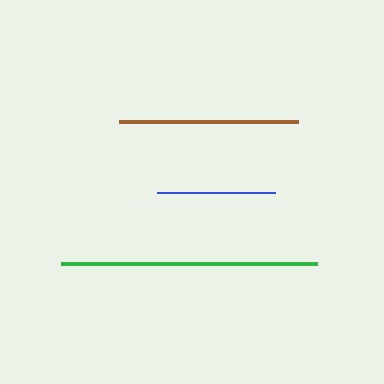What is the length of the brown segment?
The brown segment is approximately 179 pixels long.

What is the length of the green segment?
The green segment is approximately 256 pixels long.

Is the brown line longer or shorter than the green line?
The green line is longer than the brown line.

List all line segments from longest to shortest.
From longest to shortest: green, brown, blue.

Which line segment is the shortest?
The blue line is the shortest at approximately 118 pixels.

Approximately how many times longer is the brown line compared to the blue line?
The brown line is approximately 1.5 times the length of the blue line.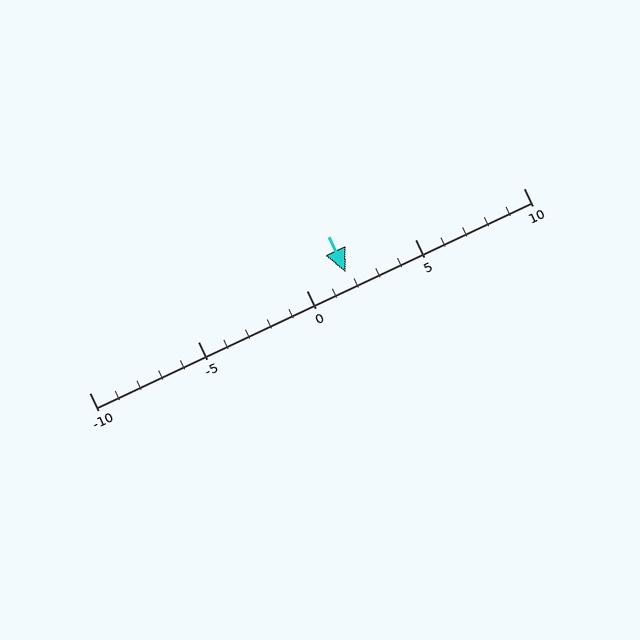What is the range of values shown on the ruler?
The ruler shows values from -10 to 10.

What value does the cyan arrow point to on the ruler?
The cyan arrow points to approximately 2.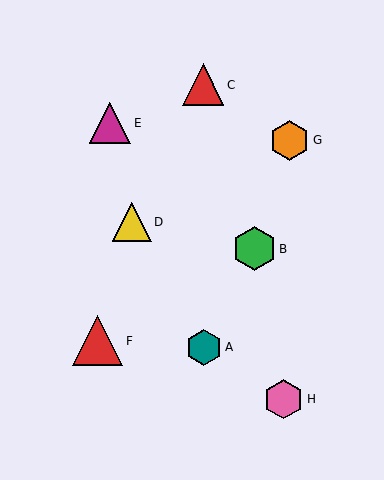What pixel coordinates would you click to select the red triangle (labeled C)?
Click at (203, 85) to select the red triangle C.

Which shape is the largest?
The red triangle (labeled F) is the largest.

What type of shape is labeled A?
Shape A is a teal hexagon.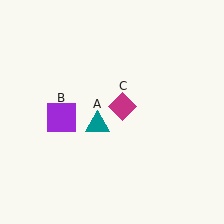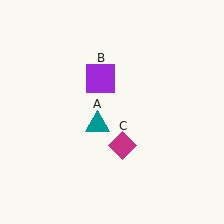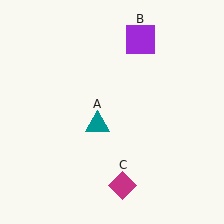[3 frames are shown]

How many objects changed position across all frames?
2 objects changed position: purple square (object B), magenta diamond (object C).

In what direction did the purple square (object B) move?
The purple square (object B) moved up and to the right.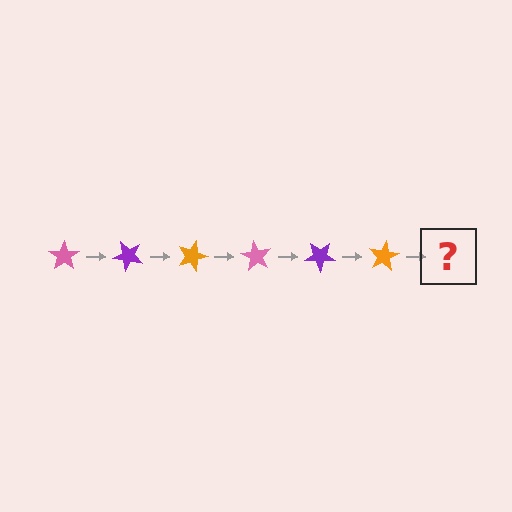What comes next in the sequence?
The next element should be a pink star, rotated 270 degrees from the start.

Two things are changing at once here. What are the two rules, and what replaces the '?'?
The two rules are that it rotates 45 degrees each step and the color cycles through pink, purple, and orange. The '?' should be a pink star, rotated 270 degrees from the start.